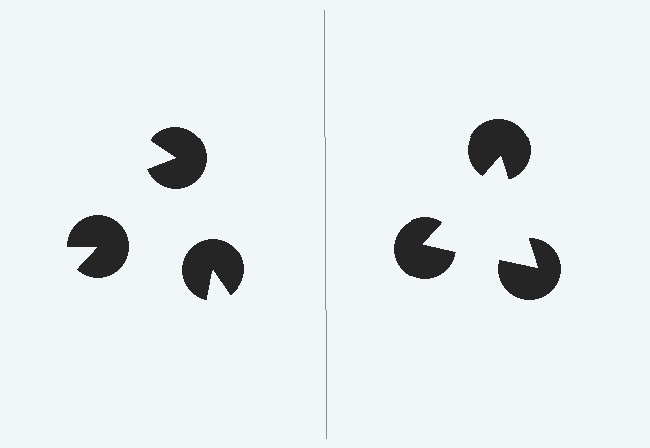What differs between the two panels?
The pac-man discs are positioned identically on both sides; only the wedge orientations differ. On the right they align to a triangle; on the left they are misaligned.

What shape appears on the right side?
An illusory triangle.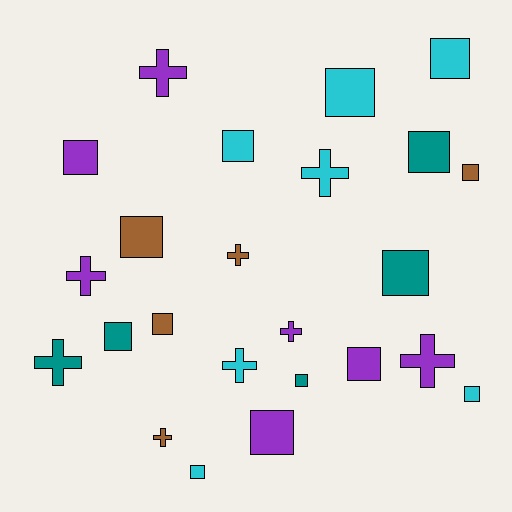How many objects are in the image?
There are 24 objects.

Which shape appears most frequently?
Square, with 15 objects.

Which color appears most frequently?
Cyan, with 7 objects.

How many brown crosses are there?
There are 2 brown crosses.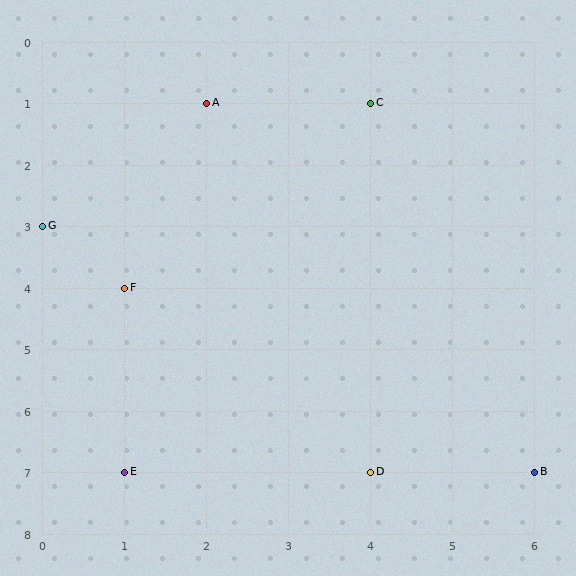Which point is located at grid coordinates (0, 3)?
Point G is at (0, 3).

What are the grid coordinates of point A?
Point A is at grid coordinates (2, 1).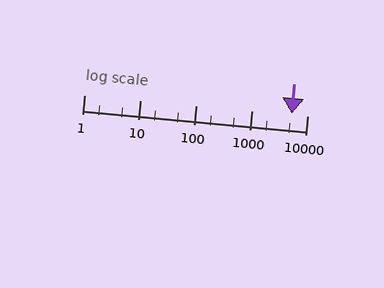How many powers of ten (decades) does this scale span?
The scale spans 4 decades, from 1 to 10000.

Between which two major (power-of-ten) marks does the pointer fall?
The pointer is between 1000 and 10000.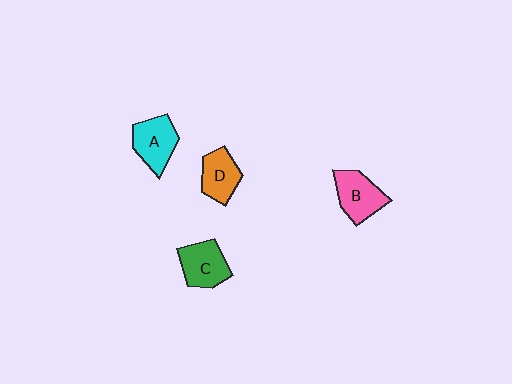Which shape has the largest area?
Shape B (pink).